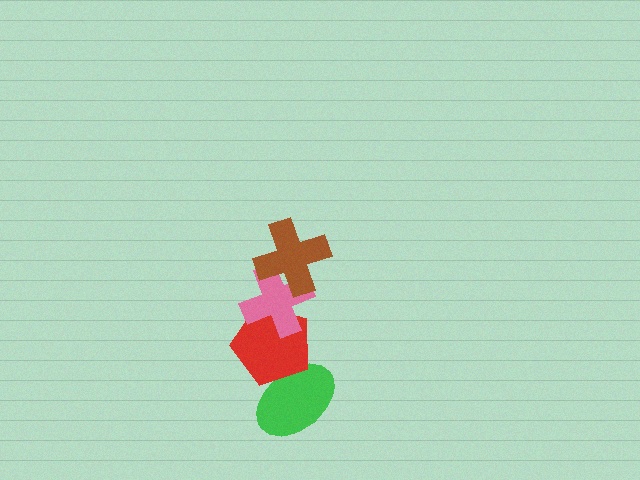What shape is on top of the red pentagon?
The pink cross is on top of the red pentagon.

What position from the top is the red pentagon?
The red pentagon is 3rd from the top.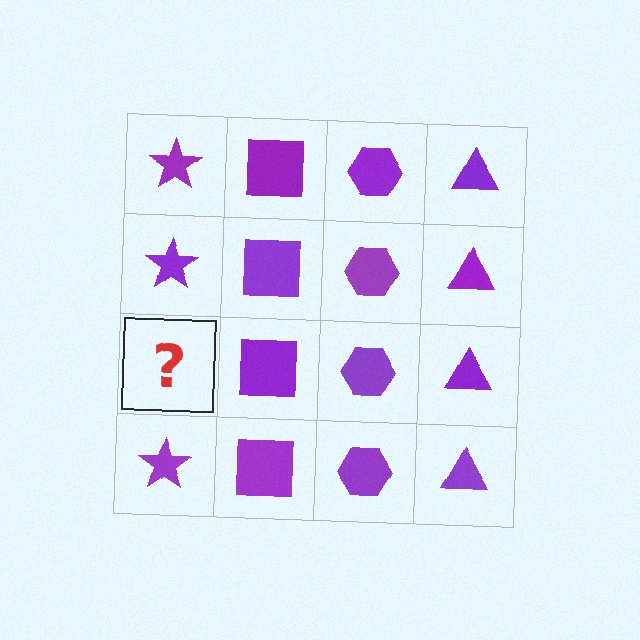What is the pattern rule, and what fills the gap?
The rule is that each column has a consistent shape. The gap should be filled with a purple star.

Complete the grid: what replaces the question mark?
The question mark should be replaced with a purple star.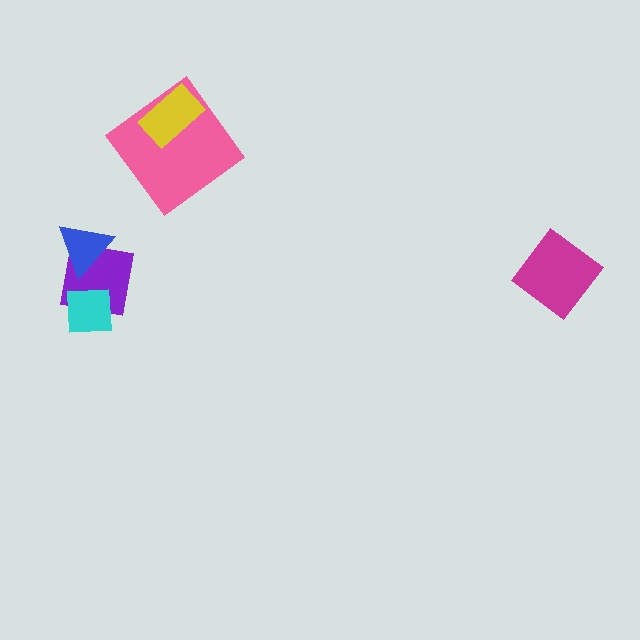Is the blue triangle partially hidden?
No, no other shape covers it.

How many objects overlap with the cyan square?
1 object overlaps with the cyan square.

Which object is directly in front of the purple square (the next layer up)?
The blue triangle is directly in front of the purple square.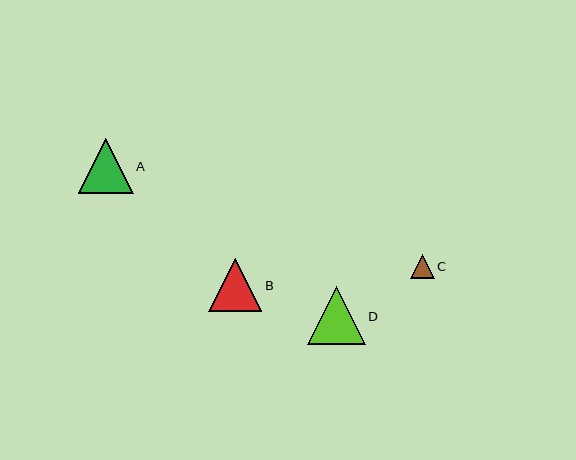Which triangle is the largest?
Triangle D is the largest with a size of approximately 58 pixels.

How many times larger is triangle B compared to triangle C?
Triangle B is approximately 2.3 times the size of triangle C.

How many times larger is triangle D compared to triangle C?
Triangle D is approximately 2.5 times the size of triangle C.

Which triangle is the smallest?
Triangle C is the smallest with a size of approximately 23 pixels.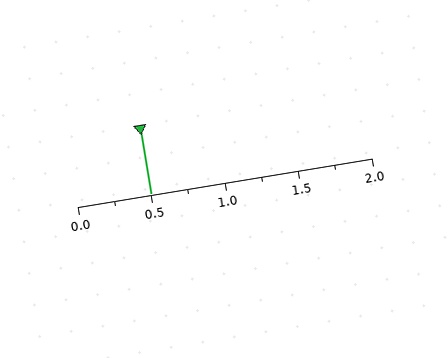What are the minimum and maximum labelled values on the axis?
The axis runs from 0.0 to 2.0.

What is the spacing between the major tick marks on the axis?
The major ticks are spaced 0.5 apart.